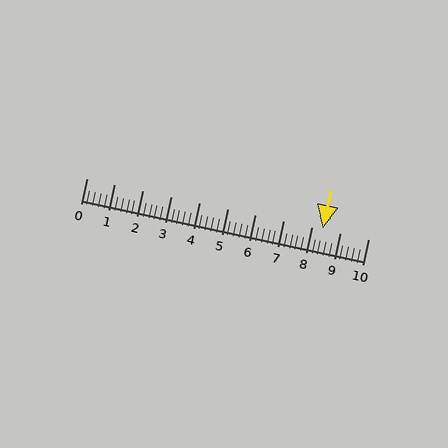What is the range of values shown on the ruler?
The ruler shows values from 0 to 10.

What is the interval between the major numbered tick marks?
The major tick marks are spaced 1 units apart.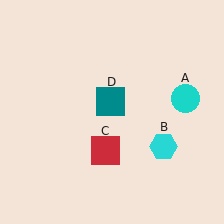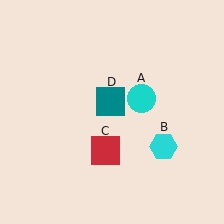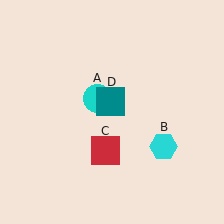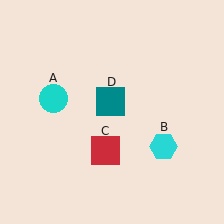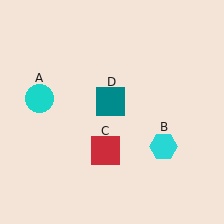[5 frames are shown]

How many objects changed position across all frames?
1 object changed position: cyan circle (object A).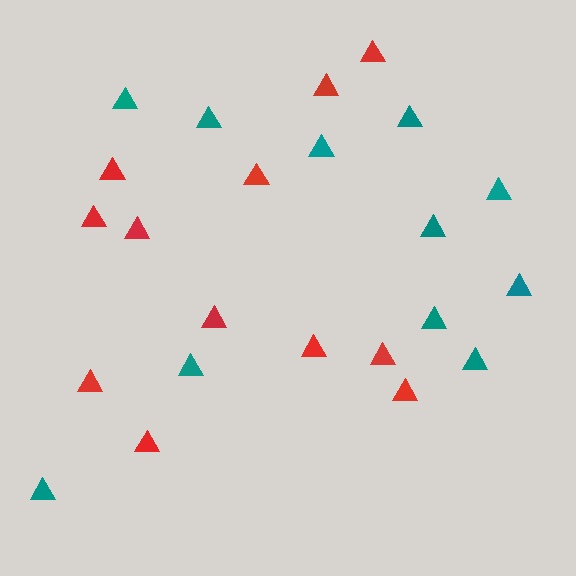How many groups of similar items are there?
There are 2 groups: one group of red triangles (12) and one group of teal triangles (11).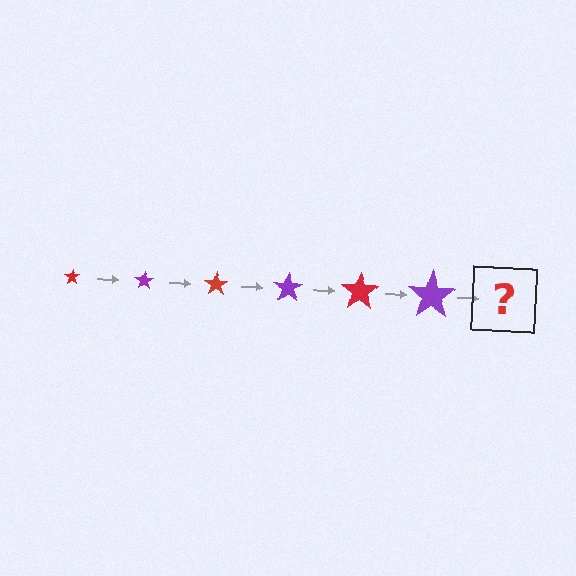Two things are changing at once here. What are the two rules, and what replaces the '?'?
The two rules are that the star grows larger each step and the color cycles through red and purple. The '?' should be a red star, larger than the previous one.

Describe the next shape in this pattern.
It should be a red star, larger than the previous one.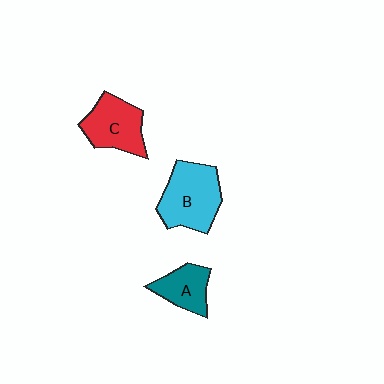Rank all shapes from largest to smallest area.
From largest to smallest: B (cyan), C (red), A (teal).